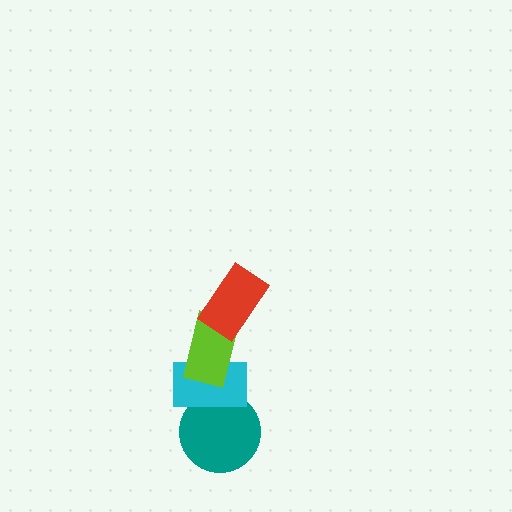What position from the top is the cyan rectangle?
The cyan rectangle is 3rd from the top.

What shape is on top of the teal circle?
The cyan rectangle is on top of the teal circle.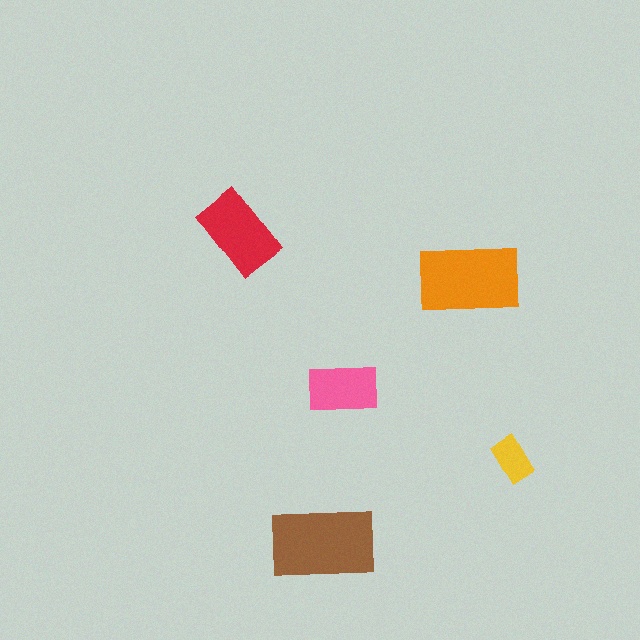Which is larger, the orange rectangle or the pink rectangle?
The orange one.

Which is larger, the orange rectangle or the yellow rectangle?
The orange one.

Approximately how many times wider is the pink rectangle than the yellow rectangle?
About 1.5 times wider.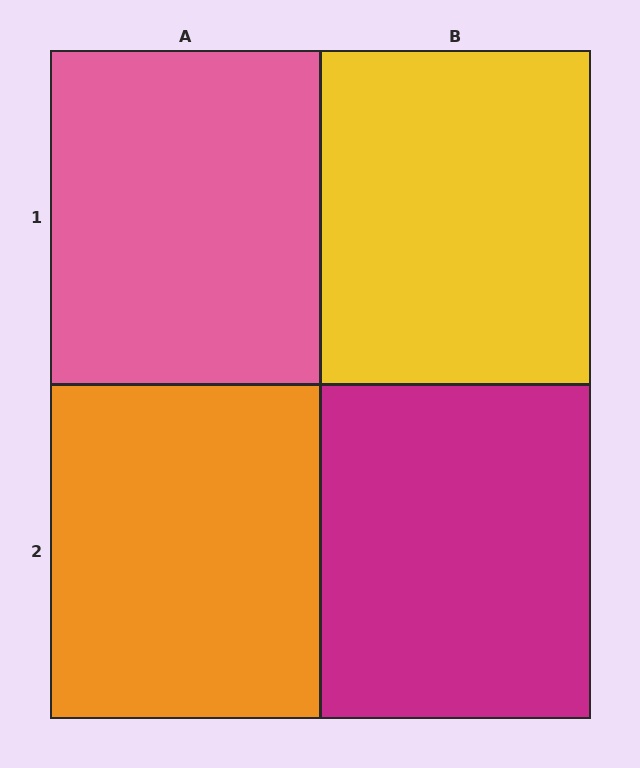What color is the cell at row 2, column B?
Magenta.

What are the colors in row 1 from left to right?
Pink, yellow.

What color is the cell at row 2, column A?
Orange.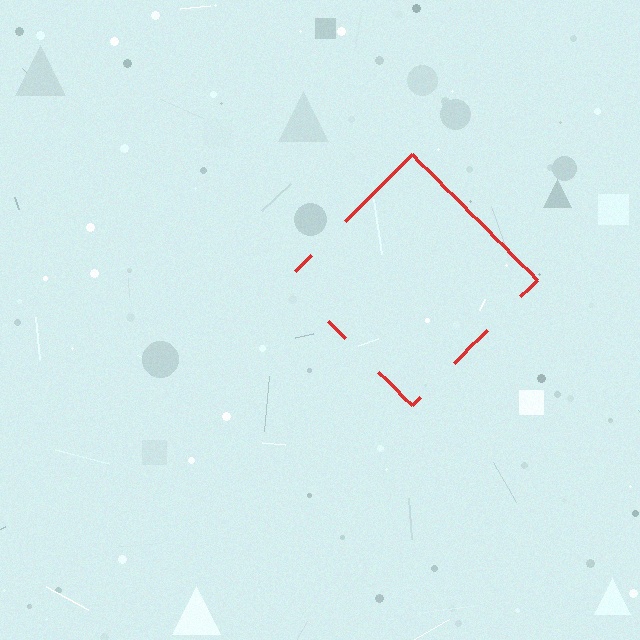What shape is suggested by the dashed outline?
The dashed outline suggests a diamond.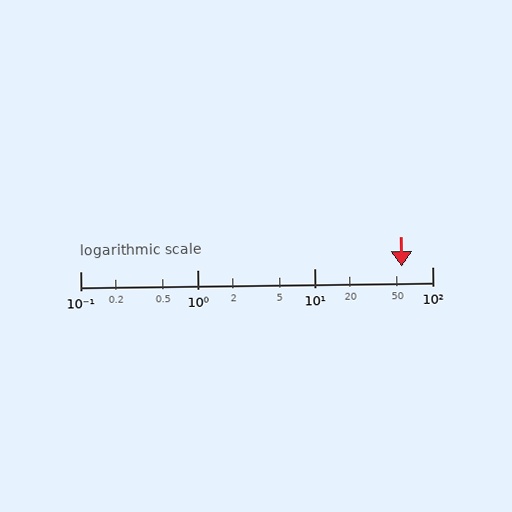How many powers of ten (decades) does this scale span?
The scale spans 3 decades, from 0.1 to 100.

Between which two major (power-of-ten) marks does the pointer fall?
The pointer is between 10 and 100.